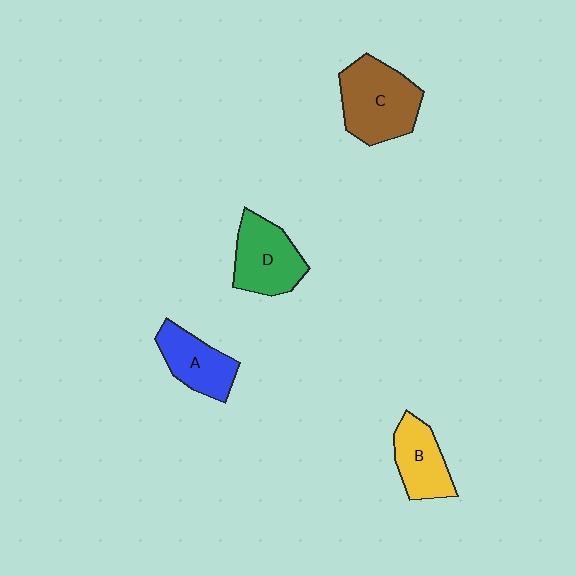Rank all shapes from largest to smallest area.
From largest to smallest: C (brown), D (green), A (blue), B (yellow).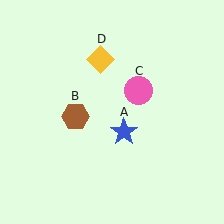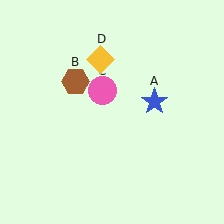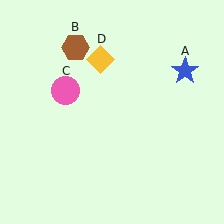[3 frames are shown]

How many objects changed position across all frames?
3 objects changed position: blue star (object A), brown hexagon (object B), pink circle (object C).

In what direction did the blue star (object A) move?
The blue star (object A) moved up and to the right.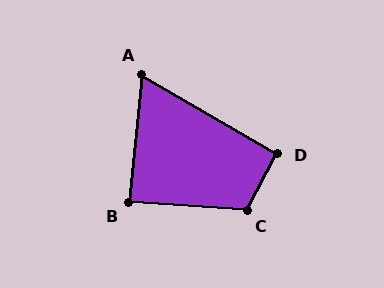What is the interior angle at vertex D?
Approximately 92 degrees (approximately right).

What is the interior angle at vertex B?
Approximately 88 degrees (approximately right).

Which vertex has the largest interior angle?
C, at approximately 114 degrees.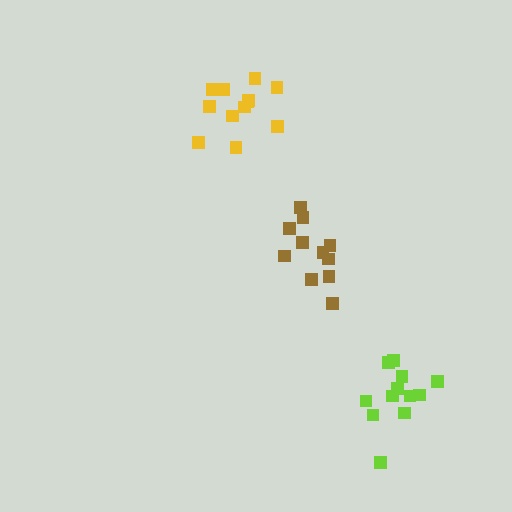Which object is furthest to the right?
The lime cluster is rightmost.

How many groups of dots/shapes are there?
There are 3 groups.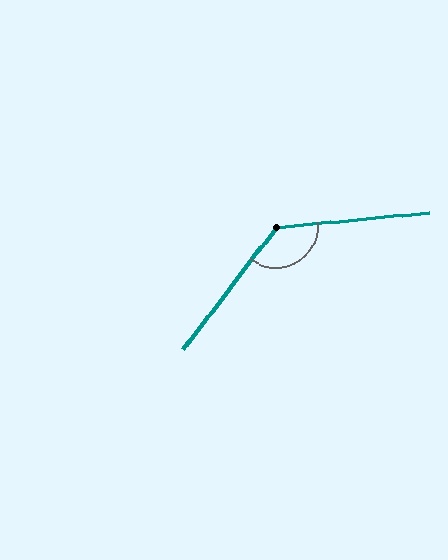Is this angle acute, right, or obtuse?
It is obtuse.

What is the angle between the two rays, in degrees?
Approximately 133 degrees.